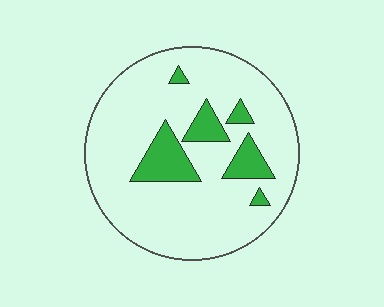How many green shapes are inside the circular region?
6.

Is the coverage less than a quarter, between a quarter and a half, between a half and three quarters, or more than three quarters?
Less than a quarter.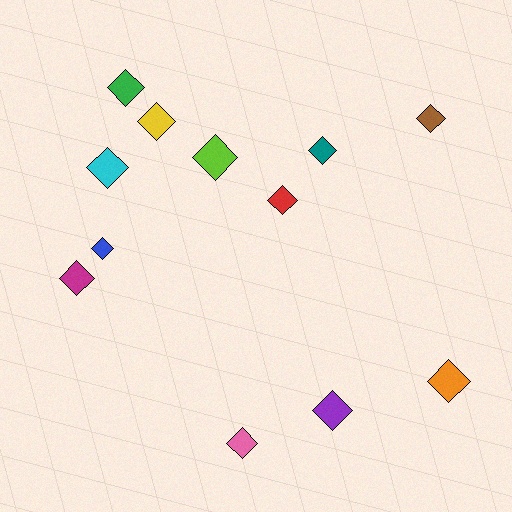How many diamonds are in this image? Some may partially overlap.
There are 12 diamonds.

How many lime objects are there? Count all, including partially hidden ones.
There is 1 lime object.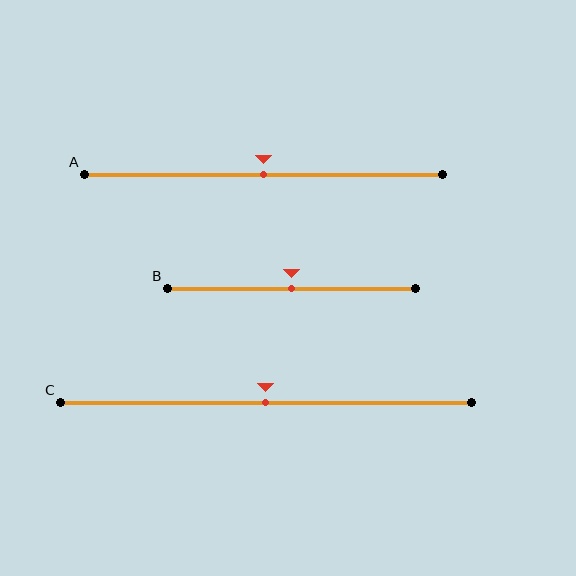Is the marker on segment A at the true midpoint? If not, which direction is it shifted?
Yes, the marker on segment A is at the true midpoint.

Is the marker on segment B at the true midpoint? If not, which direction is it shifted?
Yes, the marker on segment B is at the true midpoint.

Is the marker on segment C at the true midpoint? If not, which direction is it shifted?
Yes, the marker on segment C is at the true midpoint.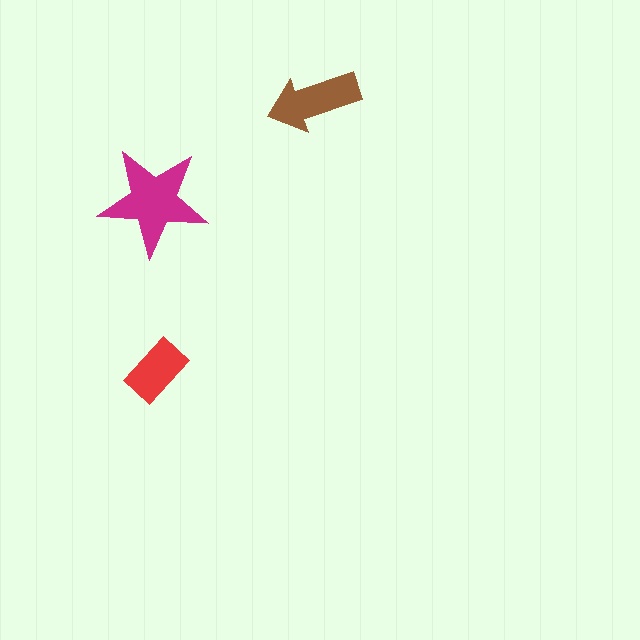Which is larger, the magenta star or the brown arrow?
The magenta star.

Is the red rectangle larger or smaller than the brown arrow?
Smaller.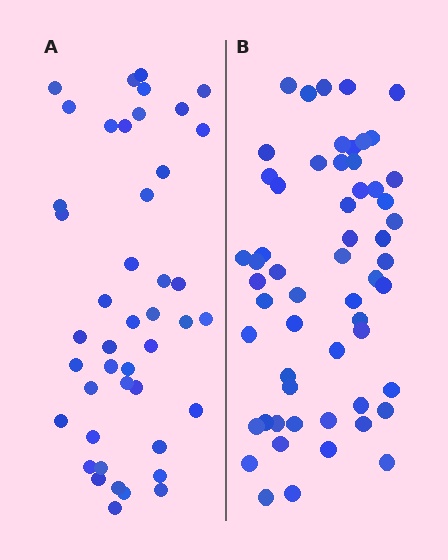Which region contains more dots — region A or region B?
Region B (the right region) has more dots.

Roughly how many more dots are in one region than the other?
Region B has approximately 15 more dots than region A.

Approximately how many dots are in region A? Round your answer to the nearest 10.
About 40 dots. (The exact count is 44, which rounds to 40.)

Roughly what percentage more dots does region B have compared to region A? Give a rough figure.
About 30% more.